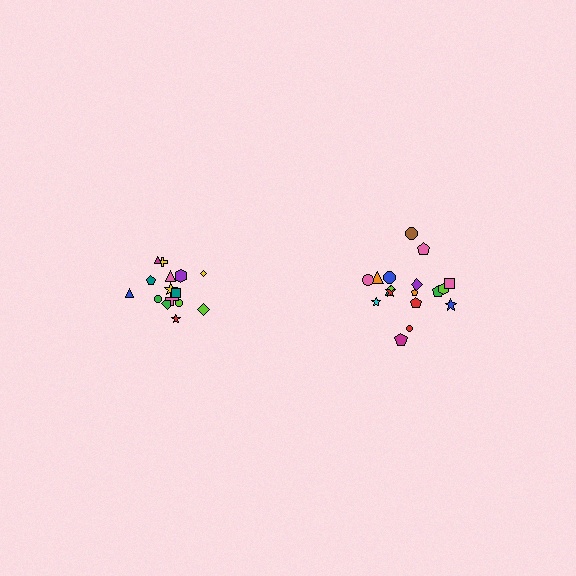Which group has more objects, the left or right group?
The right group.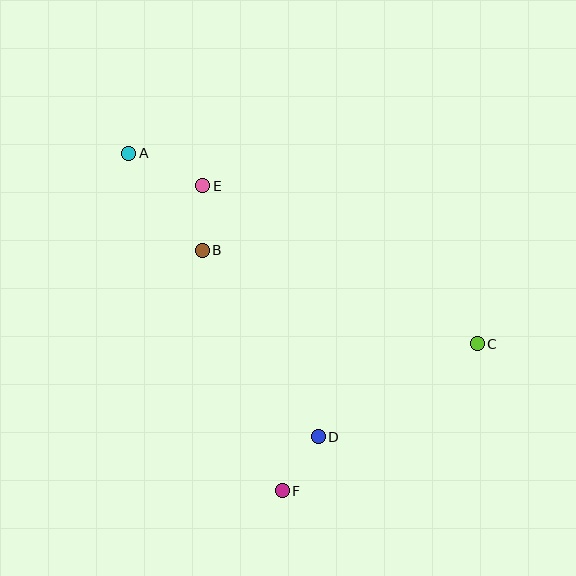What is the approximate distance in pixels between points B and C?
The distance between B and C is approximately 290 pixels.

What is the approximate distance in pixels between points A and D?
The distance between A and D is approximately 341 pixels.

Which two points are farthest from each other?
Points A and C are farthest from each other.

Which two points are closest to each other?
Points B and E are closest to each other.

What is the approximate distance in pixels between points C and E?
The distance between C and E is approximately 317 pixels.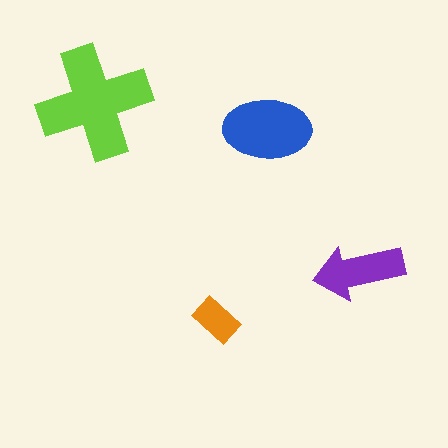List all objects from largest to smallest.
The lime cross, the blue ellipse, the purple arrow, the orange rectangle.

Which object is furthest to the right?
The purple arrow is rightmost.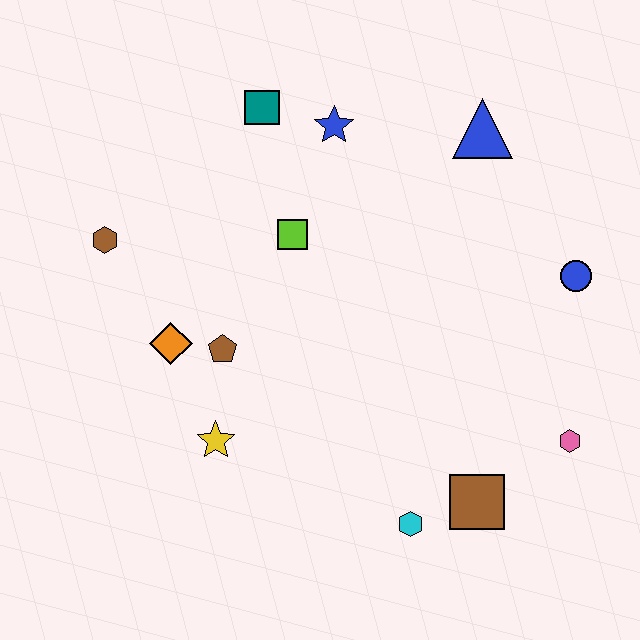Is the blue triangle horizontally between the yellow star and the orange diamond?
No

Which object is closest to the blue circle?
The pink hexagon is closest to the blue circle.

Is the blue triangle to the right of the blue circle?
No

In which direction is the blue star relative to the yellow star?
The blue star is above the yellow star.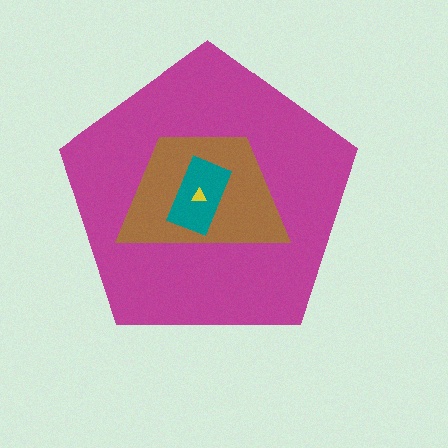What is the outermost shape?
The magenta pentagon.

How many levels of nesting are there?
4.